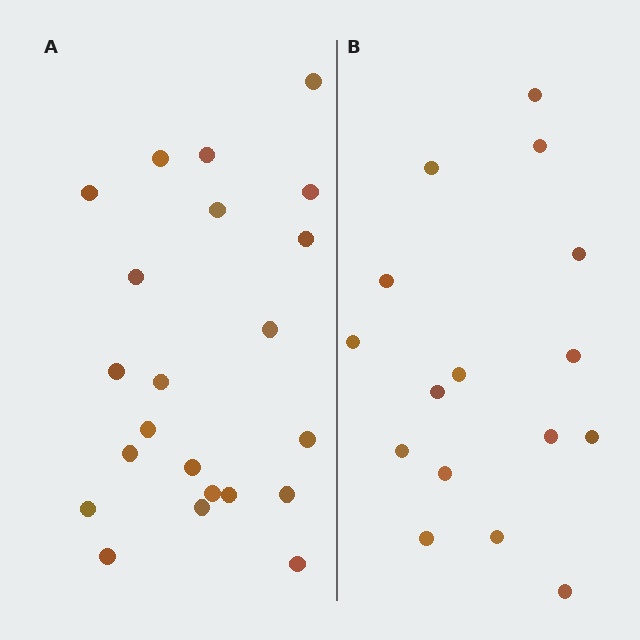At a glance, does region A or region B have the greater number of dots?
Region A (the left region) has more dots.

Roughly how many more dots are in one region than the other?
Region A has about 6 more dots than region B.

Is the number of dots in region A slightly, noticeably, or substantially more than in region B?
Region A has noticeably more, but not dramatically so. The ratio is roughly 1.4 to 1.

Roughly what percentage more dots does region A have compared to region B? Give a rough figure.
About 40% more.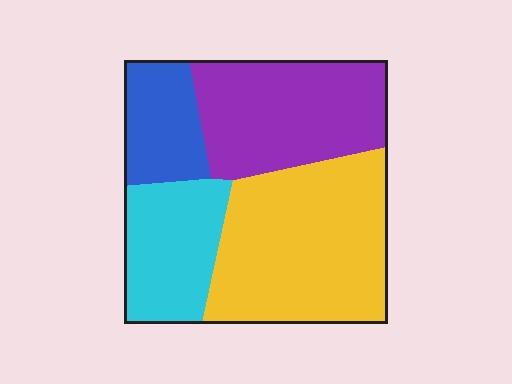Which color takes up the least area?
Blue, at roughly 15%.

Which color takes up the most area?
Yellow, at roughly 40%.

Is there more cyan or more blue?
Cyan.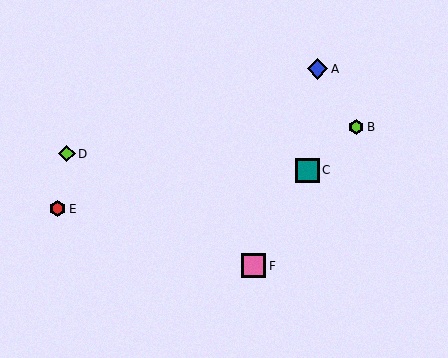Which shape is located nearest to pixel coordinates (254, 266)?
The pink square (labeled F) at (254, 266) is nearest to that location.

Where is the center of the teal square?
The center of the teal square is at (307, 170).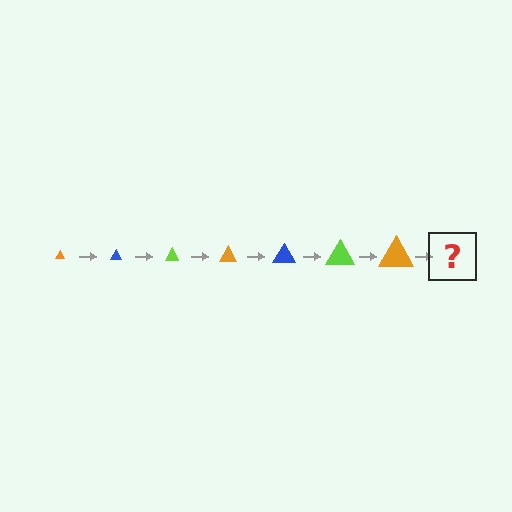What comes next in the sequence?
The next element should be a blue triangle, larger than the previous one.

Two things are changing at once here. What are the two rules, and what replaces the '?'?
The two rules are that the triangle grows larger each step and the color cycles through orange, blue, and lime. The '?' should be a blue triangle, larger than the previous one.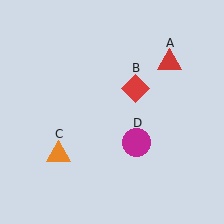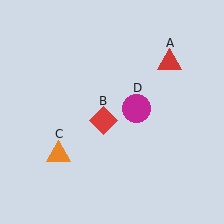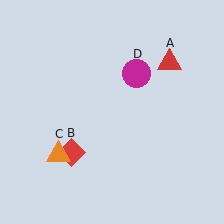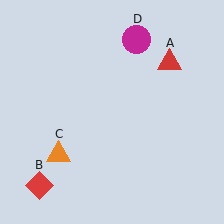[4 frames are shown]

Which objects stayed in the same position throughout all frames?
Red triangle (object A) and orange triangle (object C) remained stationary.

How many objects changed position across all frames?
2 objects changed position: red diamond (object B), magenta circle (object D).